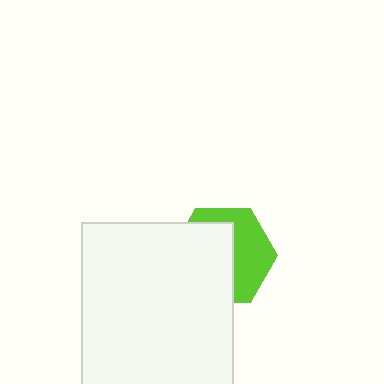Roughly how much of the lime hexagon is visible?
A small part of it is visible (roughly 45%).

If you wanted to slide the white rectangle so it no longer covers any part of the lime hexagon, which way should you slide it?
Slide it toward the lower-left — that is the most direct way to separate the two shapes.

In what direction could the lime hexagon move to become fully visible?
The lime hexagon could move toward the upper-right. That would shift it out from behind the white rectangle entirely.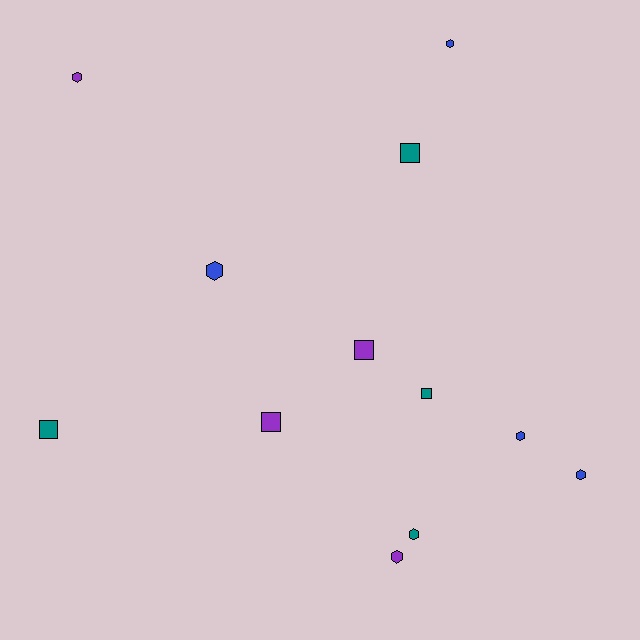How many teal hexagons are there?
There is 1 teal hexagon.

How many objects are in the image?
There are 12 objects.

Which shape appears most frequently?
Hexagon, with 7 objects.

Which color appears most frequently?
Blue, with 4 objects.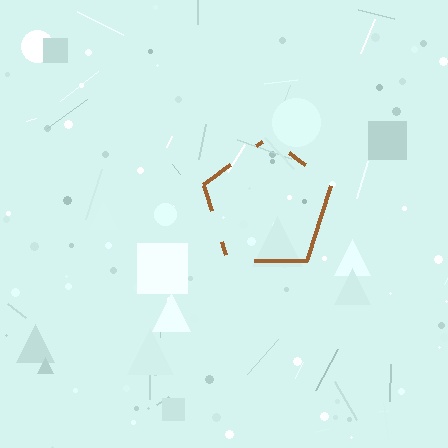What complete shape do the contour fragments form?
The contour fragments form a pentagon.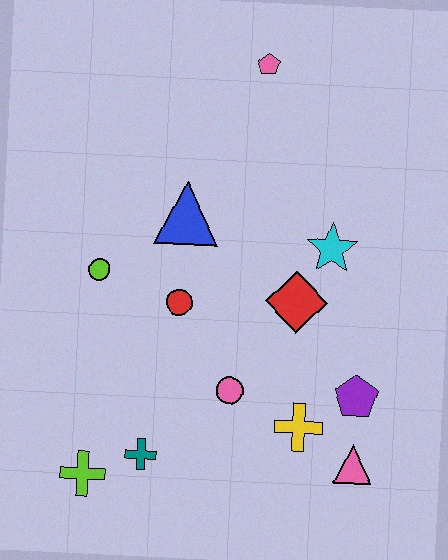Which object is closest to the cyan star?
The red diamond is closest to the cyan star.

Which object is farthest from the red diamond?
The lime cross is farthest from the red diamond.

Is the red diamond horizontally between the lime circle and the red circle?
No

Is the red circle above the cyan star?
No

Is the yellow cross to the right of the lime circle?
Yes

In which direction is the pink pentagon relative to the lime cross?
The pink pentagon is above the lime cross.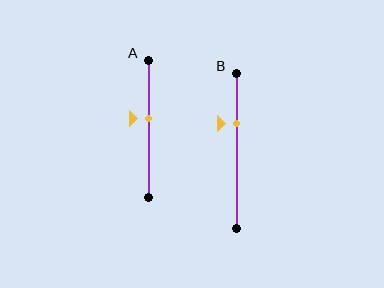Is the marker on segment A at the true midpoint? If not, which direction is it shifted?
No, the marker on segment A is shifted upward by about 7% of the segment length.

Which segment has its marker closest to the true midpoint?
Segment A has its marker closest to the true midpoint.